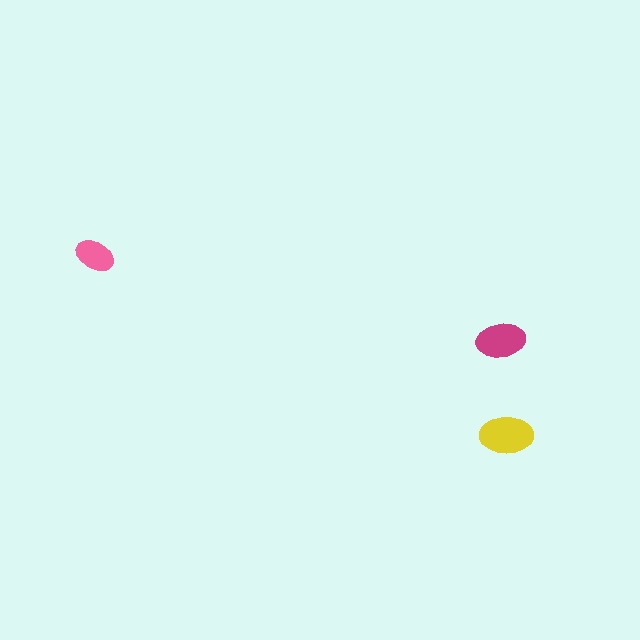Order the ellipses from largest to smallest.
the yellow one, the magenta one, the pink one.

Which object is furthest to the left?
The pink ellipse is leftmost.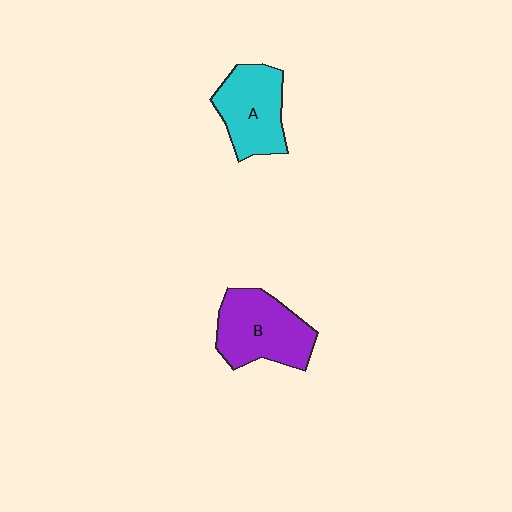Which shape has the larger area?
Shape B (purple).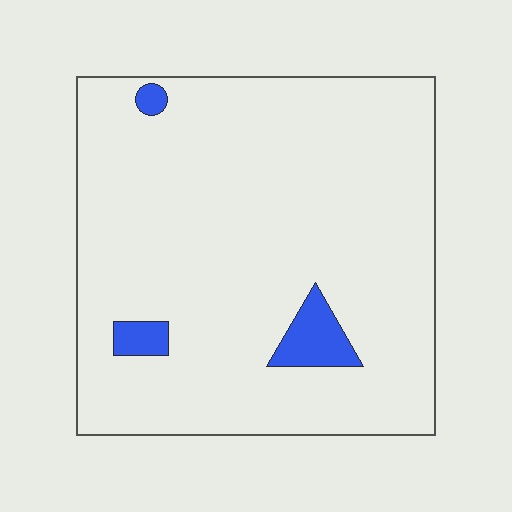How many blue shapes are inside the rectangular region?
3.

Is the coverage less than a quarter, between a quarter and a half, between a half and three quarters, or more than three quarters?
Less than a quarter.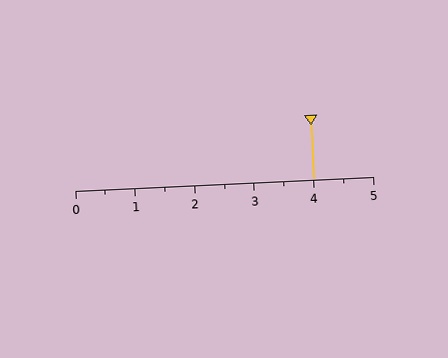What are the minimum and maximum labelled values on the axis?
The axis runs from 0 to 5.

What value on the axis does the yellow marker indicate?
The marker indicates approximately 4.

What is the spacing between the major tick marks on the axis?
The major ticks are spaced 1 apart.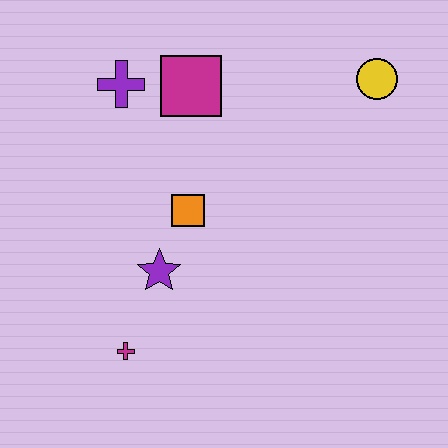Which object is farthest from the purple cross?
The magenta cross is farthest from the purple cross.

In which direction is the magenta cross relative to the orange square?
The magenta cross is below the orange square.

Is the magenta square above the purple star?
Yes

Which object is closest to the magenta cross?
The purple star is closest to the magenta cross.